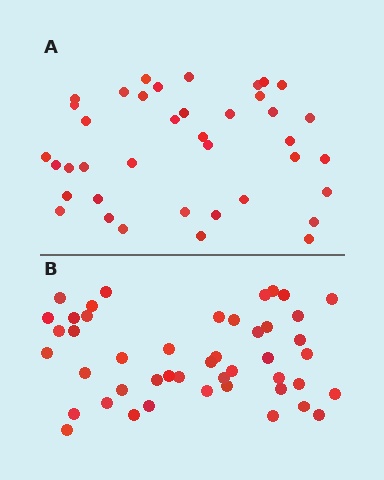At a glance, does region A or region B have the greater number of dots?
Region B (the bottom region) has more dots.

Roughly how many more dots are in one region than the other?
Region B has roughly 8 or so more dots than region A.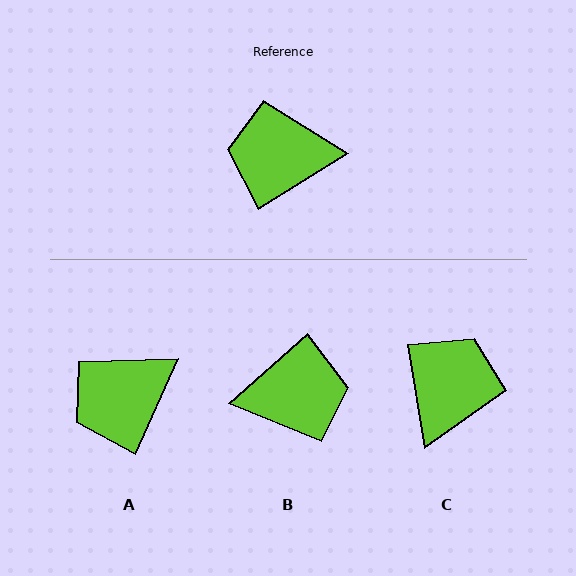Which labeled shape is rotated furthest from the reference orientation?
B, about 170 degrees away.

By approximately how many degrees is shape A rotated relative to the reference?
Approximately 34 degrees counter-clockwise.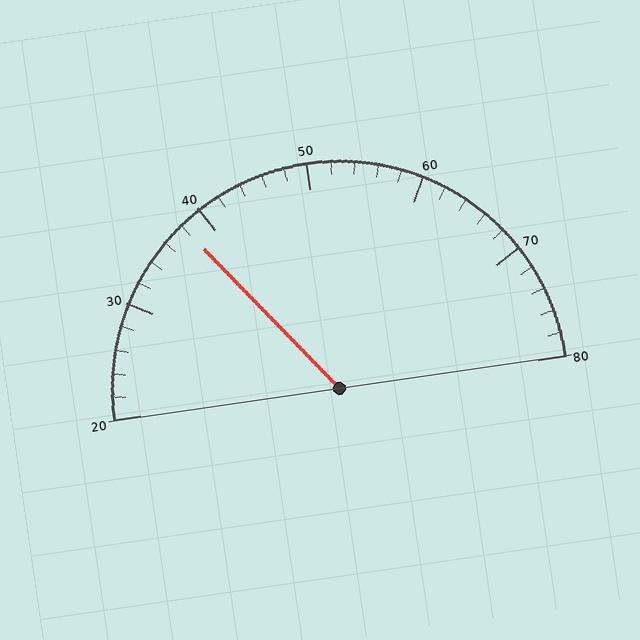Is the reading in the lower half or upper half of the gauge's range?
The reading is in the lower half of the range (20 to 80).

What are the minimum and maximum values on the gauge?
The gauge ranges from 20 to 80.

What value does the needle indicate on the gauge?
The needle indicates approximately 38.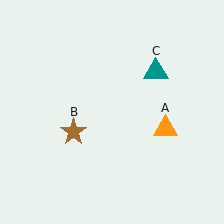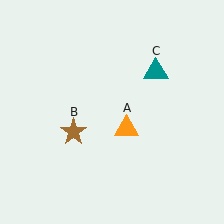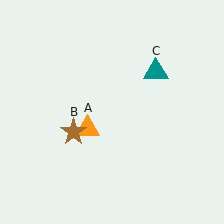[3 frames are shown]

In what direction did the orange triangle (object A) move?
The orange triangle (object A) moved left.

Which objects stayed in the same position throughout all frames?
Brown star (object B) and teal triangle (object C) remained stationary.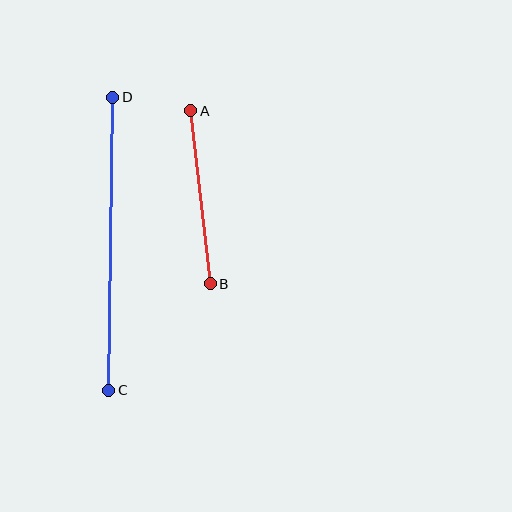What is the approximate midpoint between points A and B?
The midpoint is at approximately (200, 197) pixels.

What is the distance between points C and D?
The distance is approximately 293 pixels.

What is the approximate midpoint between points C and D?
The midpoint is at approximately (111, 244) pixels.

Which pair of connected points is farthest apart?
Points C and D are farthest apart.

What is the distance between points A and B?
The distance is approximately 174 pixels.